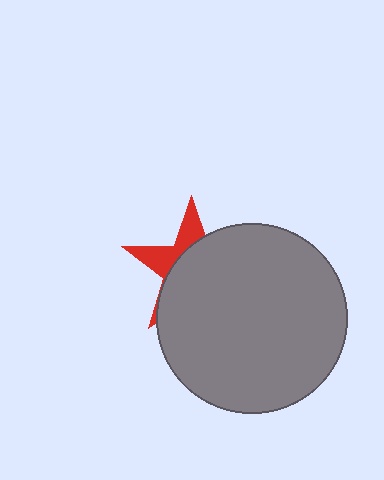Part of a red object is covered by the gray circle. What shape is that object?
It is a star.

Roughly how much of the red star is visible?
A small part of it is visible (roughly 31%).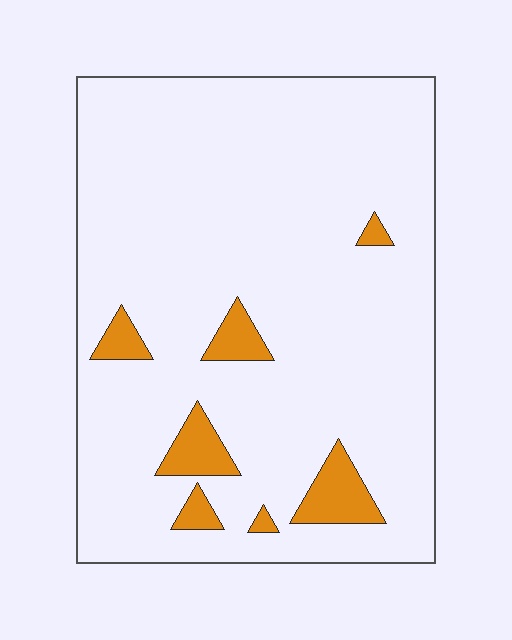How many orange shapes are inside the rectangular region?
7.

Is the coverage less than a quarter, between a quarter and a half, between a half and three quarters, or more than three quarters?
Less than a quarter.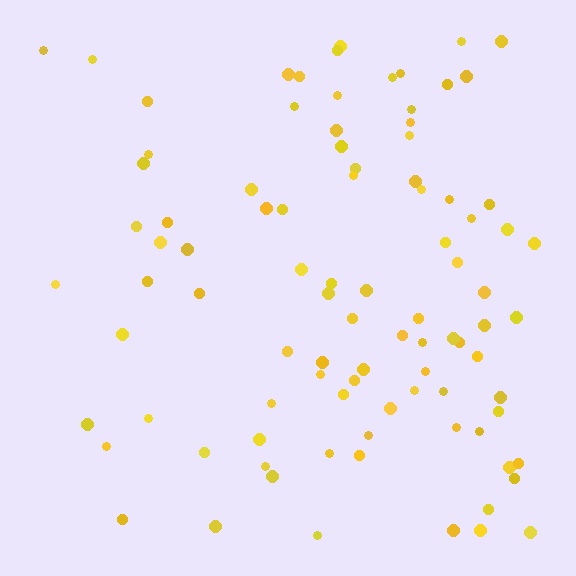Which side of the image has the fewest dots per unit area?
The left.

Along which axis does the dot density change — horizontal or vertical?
Horizontal.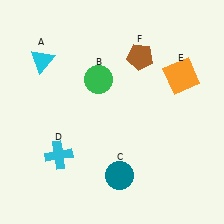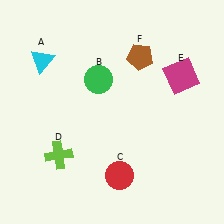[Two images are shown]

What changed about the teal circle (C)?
In Image 1, C is teal. In Image 2, it changed to red.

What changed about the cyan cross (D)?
In Image 1, D is cyan. In Image 2, it changed to lime.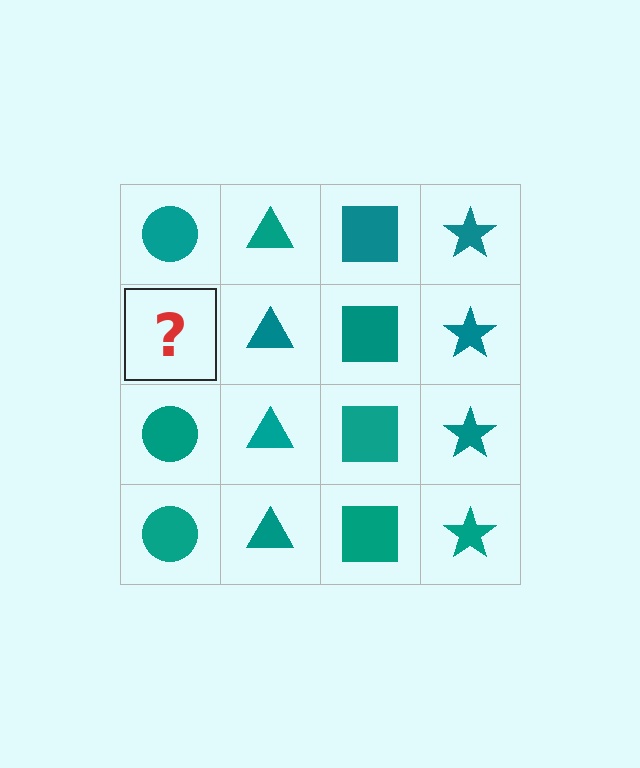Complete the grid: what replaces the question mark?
The question mark should be replaced with a teal circle.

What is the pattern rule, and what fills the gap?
The rule is that each column has a consistent shape. The gap should be filled with a teal circle.